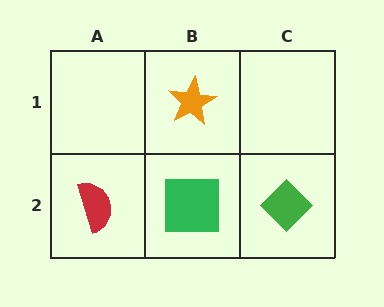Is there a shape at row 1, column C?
No, that cell is empty.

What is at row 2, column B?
A green square.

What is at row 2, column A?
A red semicircle.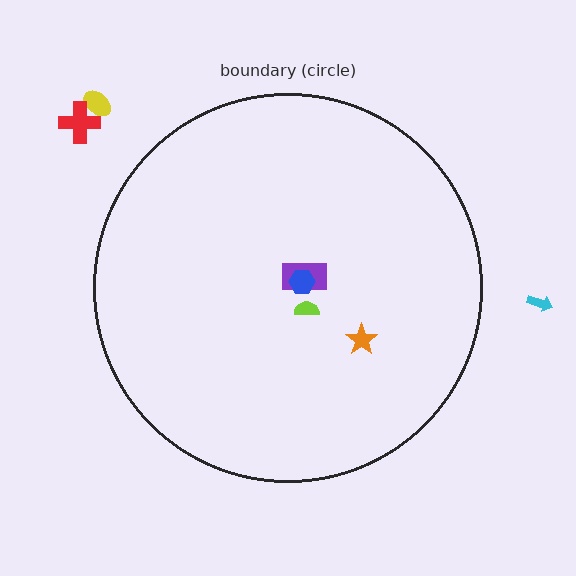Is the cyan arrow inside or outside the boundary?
Outside.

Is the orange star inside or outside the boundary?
Inside.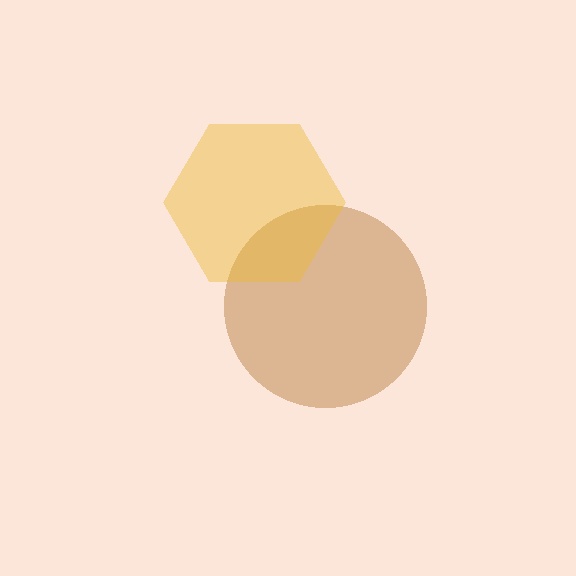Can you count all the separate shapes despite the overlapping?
Yes, there are 2 separate shapes.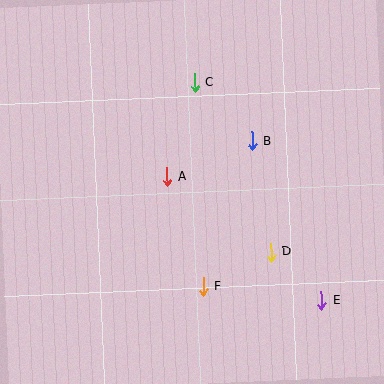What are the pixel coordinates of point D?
Point D is at (271, 252).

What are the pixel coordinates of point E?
Point E is at (321, 300).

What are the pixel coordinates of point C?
Point C is at (195, 83).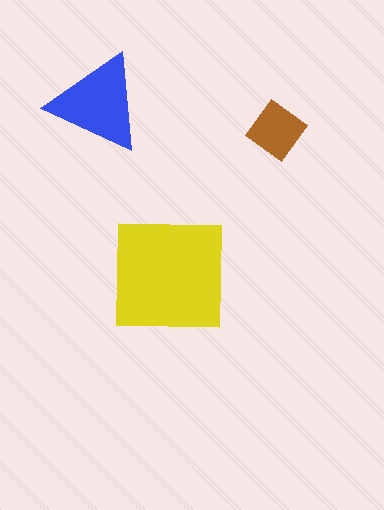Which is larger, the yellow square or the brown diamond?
The yellow square.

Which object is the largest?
The yellow square.